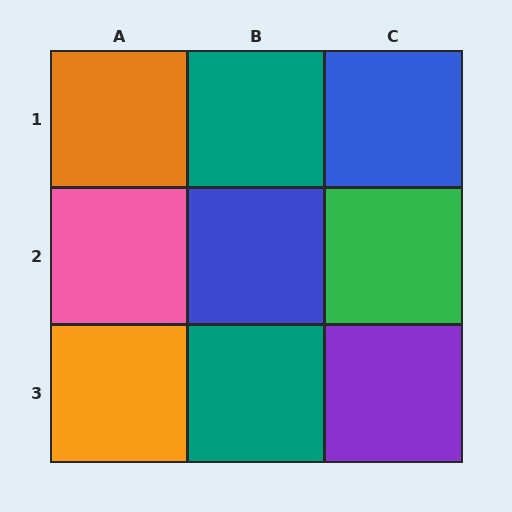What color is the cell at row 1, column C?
Blue.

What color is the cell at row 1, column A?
Orange.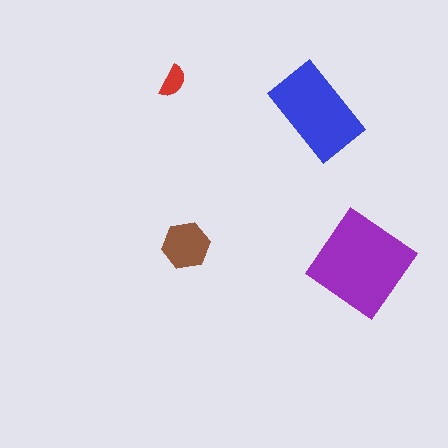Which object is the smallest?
The red semicircle.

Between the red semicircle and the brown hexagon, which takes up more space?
The brown hexagon.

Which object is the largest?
The purple diamond.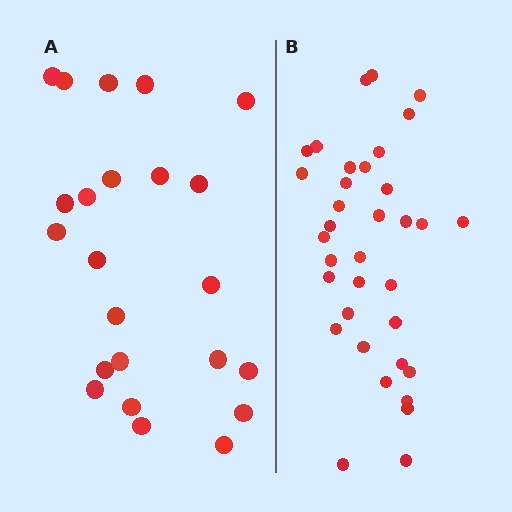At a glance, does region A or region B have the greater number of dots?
Region B (the right region) has more dots.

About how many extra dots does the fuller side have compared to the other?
Region B has roughly 12 or so more dots than region A.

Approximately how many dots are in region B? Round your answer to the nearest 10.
About 40 dots. (The exact count is 35, which rounds to 40.)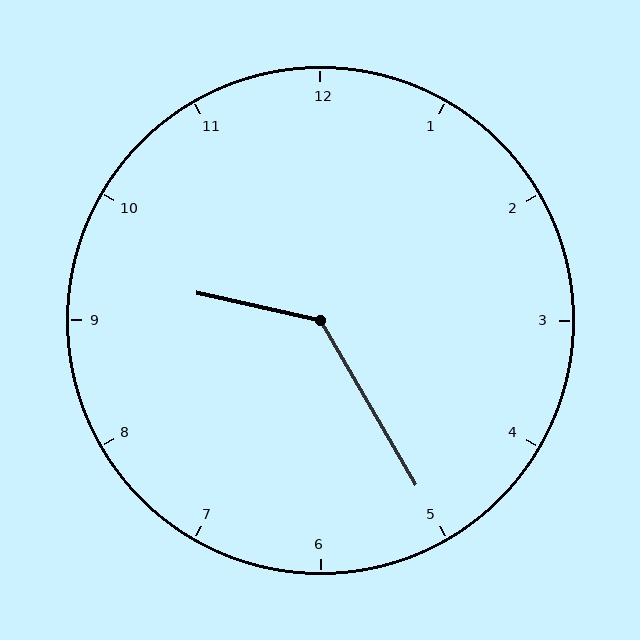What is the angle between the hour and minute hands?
Approximately 132 degrees.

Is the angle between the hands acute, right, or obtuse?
It is obtuse.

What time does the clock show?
9:25.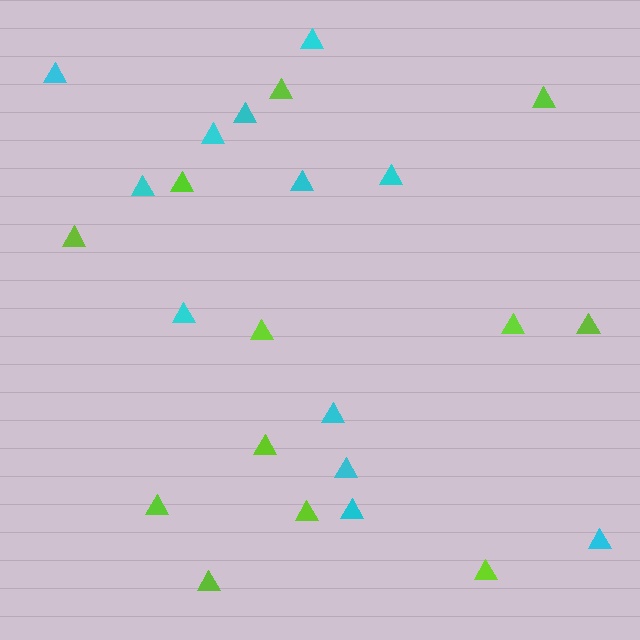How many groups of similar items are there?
There are 2 groups: one group of lime triangles (12) and one group of cyan triangles (12).